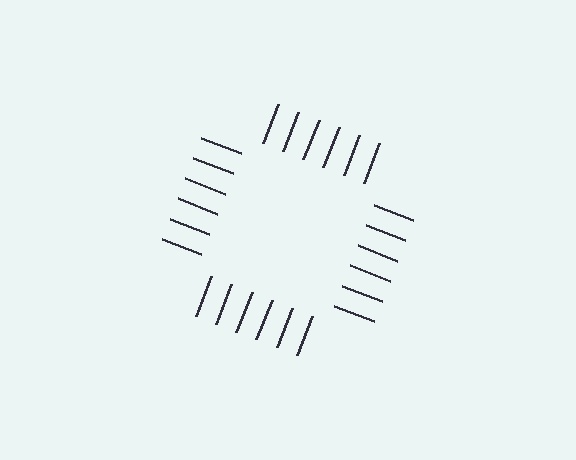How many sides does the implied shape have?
4 sides — the line-ends trace a square.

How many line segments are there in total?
24 — 6 along each of the 4 edges.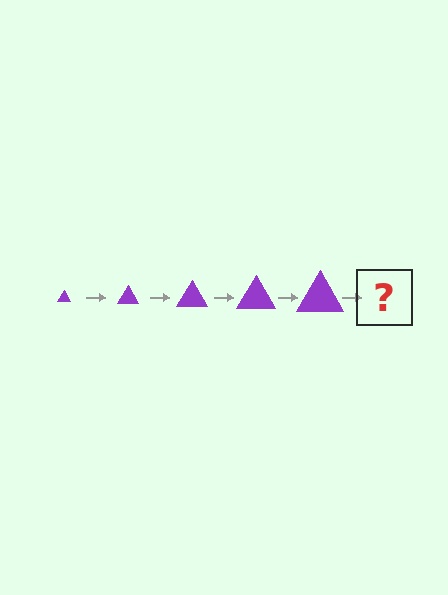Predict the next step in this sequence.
The next step is a purple triangle, larger than the previous one.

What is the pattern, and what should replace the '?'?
The pattern is that the triangle gets progressively larger each step. The '?' should be a purple triangle, larger than the previous one.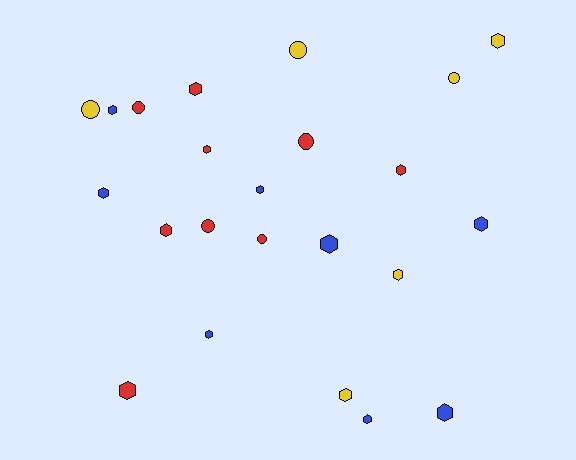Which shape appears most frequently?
Hexagon, with 16 objects.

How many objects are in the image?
There are 23 objects.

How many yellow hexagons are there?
There are 3 yellow hexagons.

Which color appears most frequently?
Red, with 9 objects.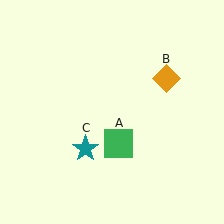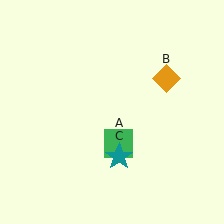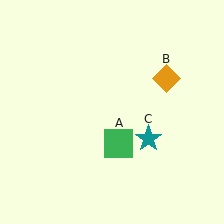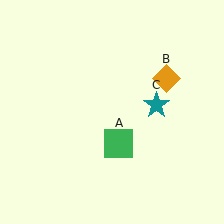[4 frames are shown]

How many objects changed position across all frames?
1 object changed position: teal star (object C).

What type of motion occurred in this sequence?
The teal star (object C) rotated counterclockwise around the center of the scene.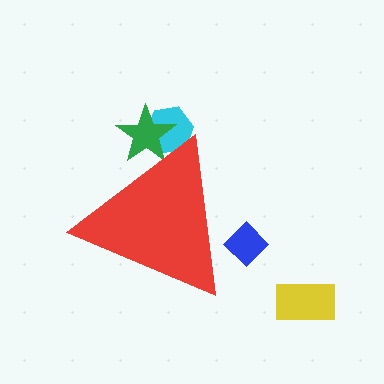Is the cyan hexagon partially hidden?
Yes, the cyan hexagon is partially hidden behind the red triangle.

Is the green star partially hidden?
Yes, the green star is partially hidden behind the red triangle.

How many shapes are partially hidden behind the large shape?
3 shapes are partially hidden.